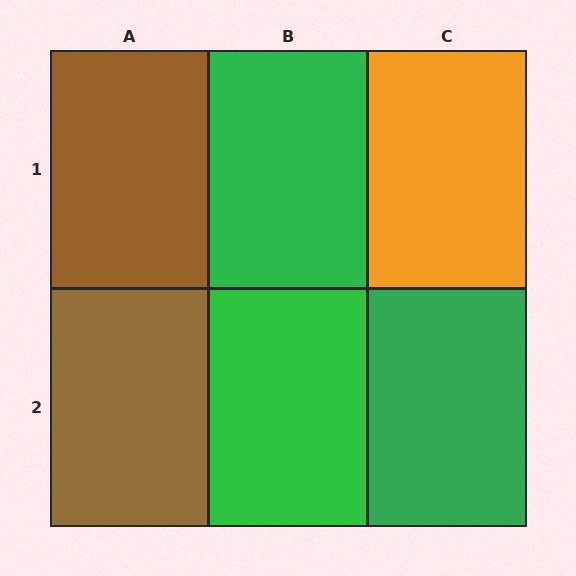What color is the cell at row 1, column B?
Green.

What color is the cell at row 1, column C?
Orange.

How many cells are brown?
2 cells are brown.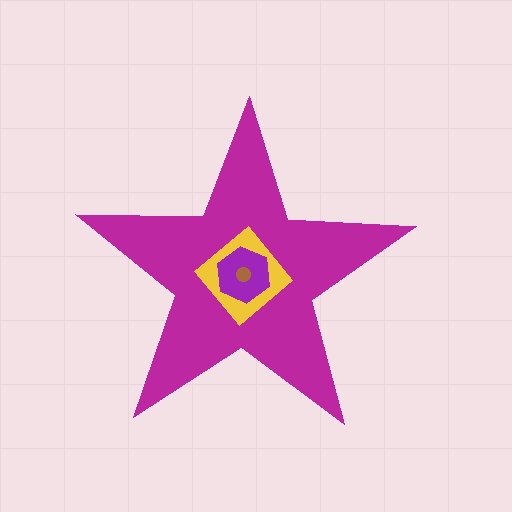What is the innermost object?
The brown circle.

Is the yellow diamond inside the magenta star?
Yes.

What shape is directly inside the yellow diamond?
The purple hexagon.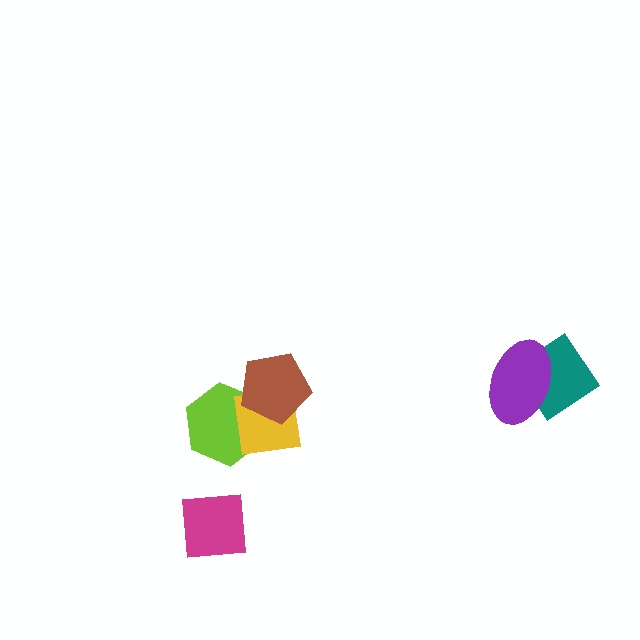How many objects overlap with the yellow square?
2 objects overlap with the yellow square.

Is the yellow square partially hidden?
Yes, it is partially covered by another shape.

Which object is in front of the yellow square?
The brown pentagon is in front of the yellow square.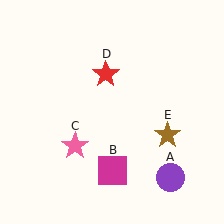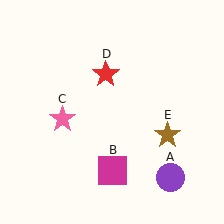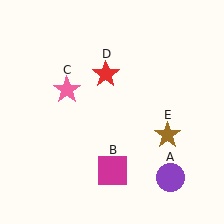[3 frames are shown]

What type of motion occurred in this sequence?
The pink star (object C) rotated clockwise around the center of the scene.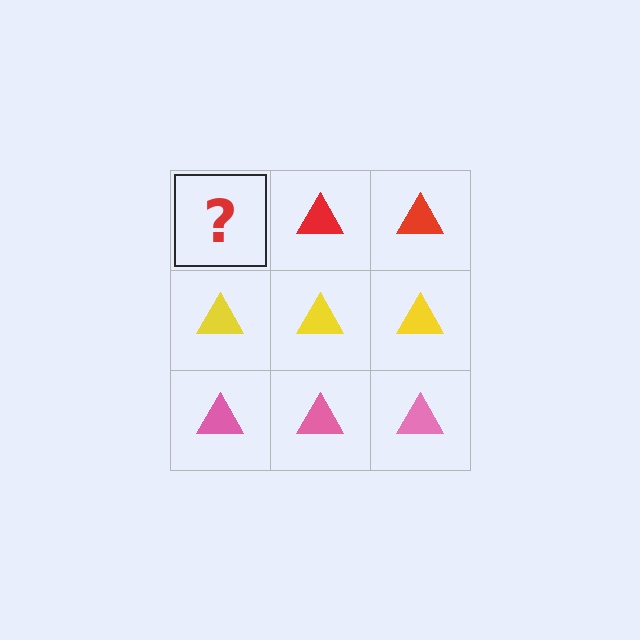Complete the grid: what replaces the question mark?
The question mark should be replaced with a red triangle.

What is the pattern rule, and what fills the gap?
The rule is that each row has a consistent color. The gap should be filled with a red triangle.